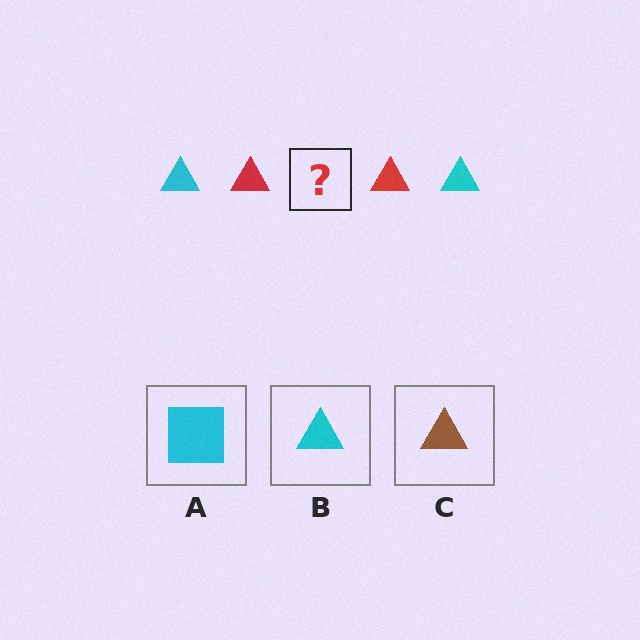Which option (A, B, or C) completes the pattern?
B.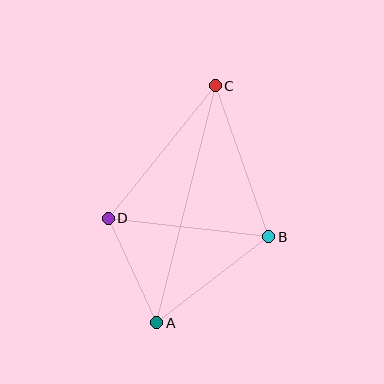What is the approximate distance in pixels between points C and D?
The distance between C and D is approximately 170 pixels.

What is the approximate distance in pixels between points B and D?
The distance between B and D is approximately 161 pixels.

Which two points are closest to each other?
Points A and D are closest to each other.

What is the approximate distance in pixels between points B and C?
The distance between B and C is approximately 160 pixels.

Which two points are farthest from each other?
Points A and C are farthest from each other.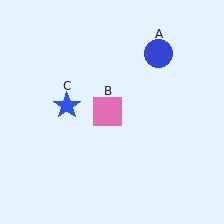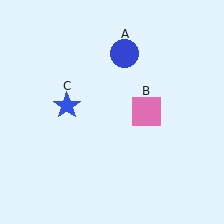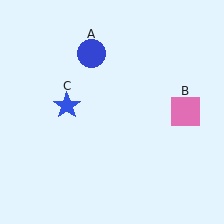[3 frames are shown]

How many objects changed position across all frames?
2 objects changed position: blue circle (object A), pink square (object B).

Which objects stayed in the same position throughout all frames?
Blue star (object C) remained stationary.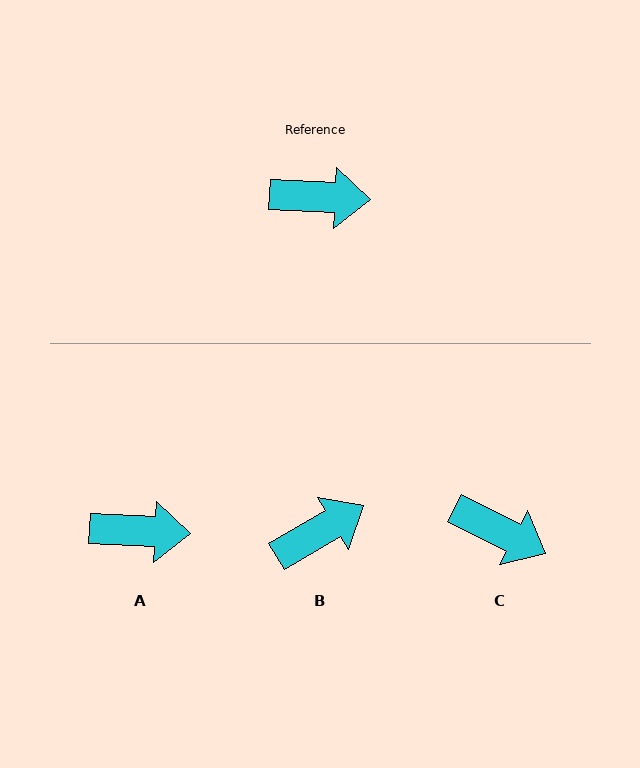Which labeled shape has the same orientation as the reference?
A.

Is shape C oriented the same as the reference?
No, it is off by about 24 degrees.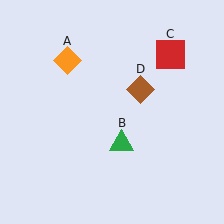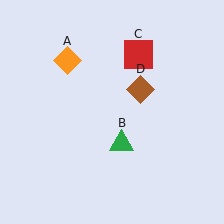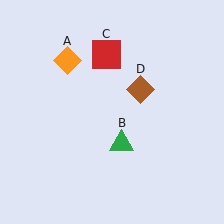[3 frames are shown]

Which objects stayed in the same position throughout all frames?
Orange diamond (object A) and green triangle (object B) and brown diamond (object D) remained stationary.